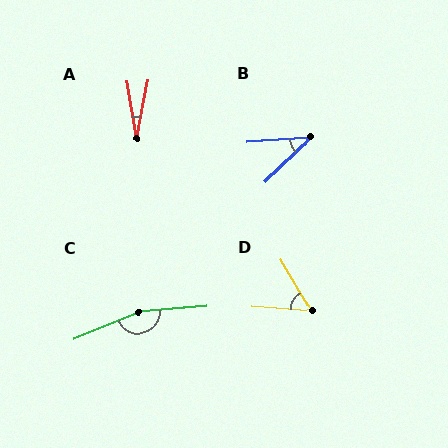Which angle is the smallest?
A, at approximately 21 degrees.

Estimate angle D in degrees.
Approximately 55 degrees.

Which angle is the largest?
C, at approximately 162 degrees.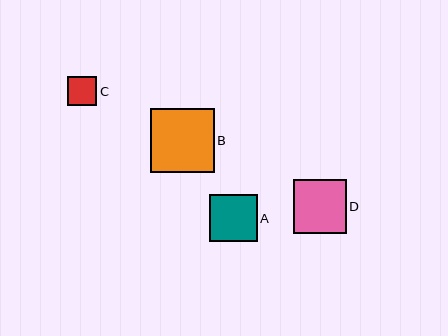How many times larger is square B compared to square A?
Square B is approximately 1.3 times the size of square A.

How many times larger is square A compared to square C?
Square A is approximately 1.6 times the size of square C.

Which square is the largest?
Square B is the largest with a size of approximately 64 pixels.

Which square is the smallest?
Square C is the smallest with a size of approximately 29 pixels.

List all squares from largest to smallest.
From largest to smallest: B, D, A, C.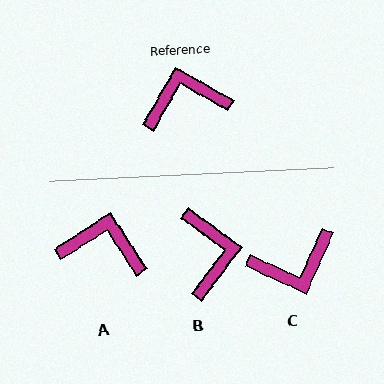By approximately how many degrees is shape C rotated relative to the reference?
Approximately 175 degrees clockwise.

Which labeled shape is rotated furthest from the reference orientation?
C, about 175 degrees away.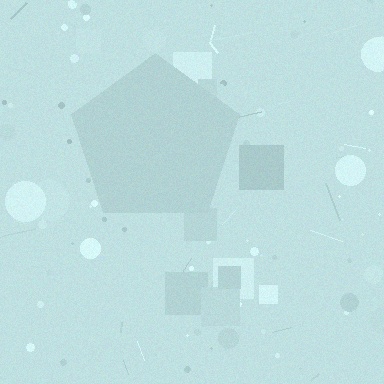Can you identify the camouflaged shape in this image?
The camouflaged shape is a pentagon.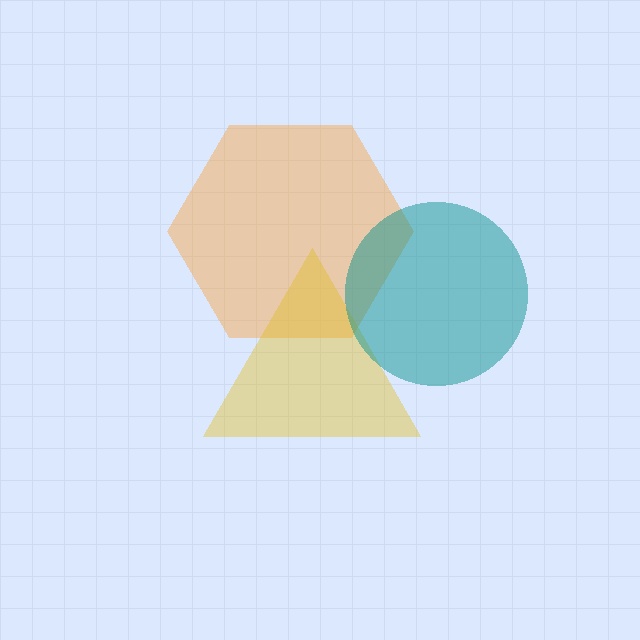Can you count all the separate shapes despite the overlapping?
Yes, there are 3 separate shapes.